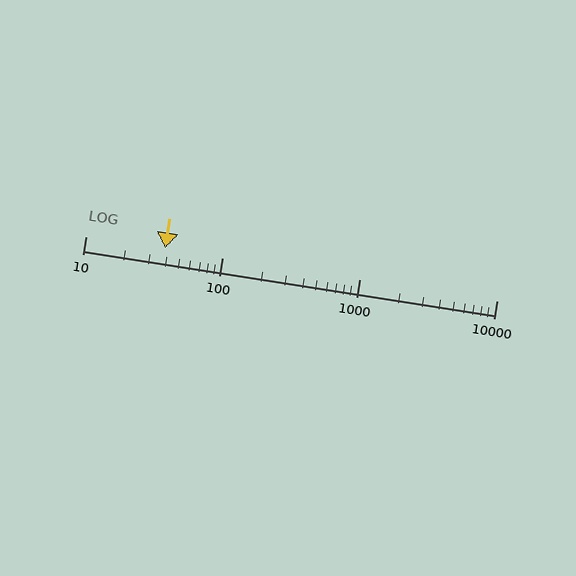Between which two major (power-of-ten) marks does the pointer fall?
The pointer is between 10 and 100.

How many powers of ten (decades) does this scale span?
The scale spans 3 decades, from 10 to 10000.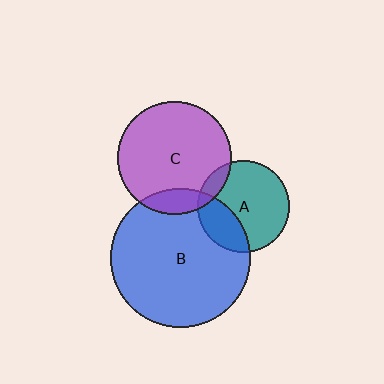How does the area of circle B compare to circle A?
Approximately 2.3 times.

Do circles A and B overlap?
Yes.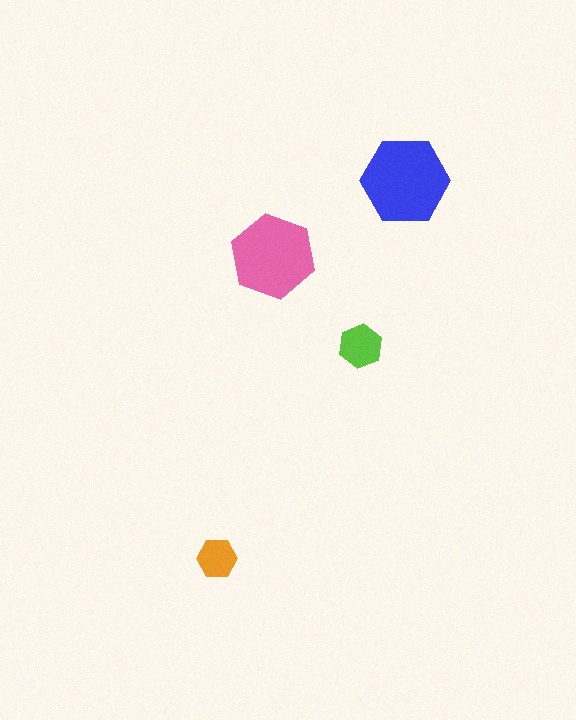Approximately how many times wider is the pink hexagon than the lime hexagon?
About 2 times wider.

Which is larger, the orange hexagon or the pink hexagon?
The pink one.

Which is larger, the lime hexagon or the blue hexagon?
The blue one.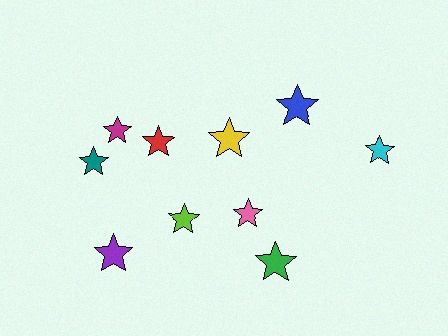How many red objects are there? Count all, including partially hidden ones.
There is 1 red object.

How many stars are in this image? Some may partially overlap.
There are 10 stars.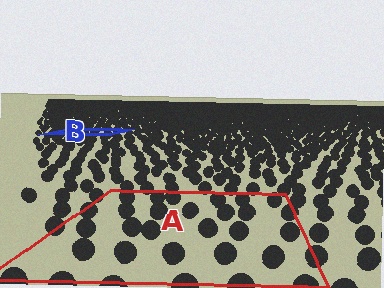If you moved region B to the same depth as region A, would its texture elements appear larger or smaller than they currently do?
They would appear larger. At a closer depth, the same texture elements are projected at a bigger on-screen size.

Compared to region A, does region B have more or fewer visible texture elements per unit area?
Region B has more texture elements per unit area — they are packed more densely because it is farther away.